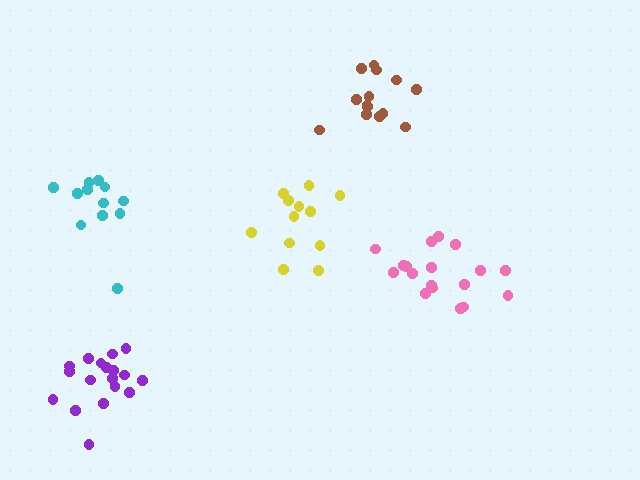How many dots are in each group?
Group 1: 18 dots, Group 2: 13 dots, Group 3: 14 dots, Group 4: 12 dots, Group 5: 18 dots (75 total).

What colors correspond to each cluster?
The clusters are colored: pink, yellow, brown, cyan, purple.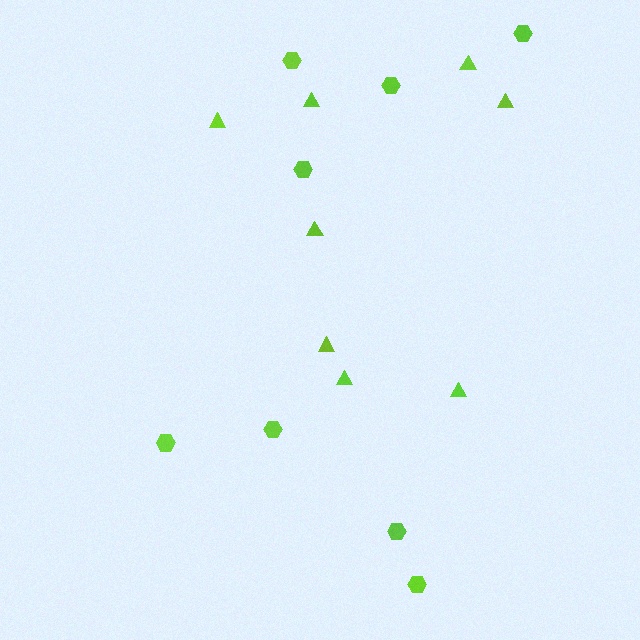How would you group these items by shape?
There are 2 groups: one group of triangles (8) and one group of hexagons (8).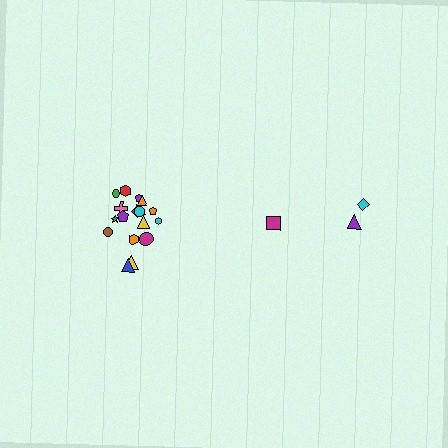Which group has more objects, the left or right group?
The left group.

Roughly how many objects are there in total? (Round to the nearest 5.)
Roughly 20 objects in total.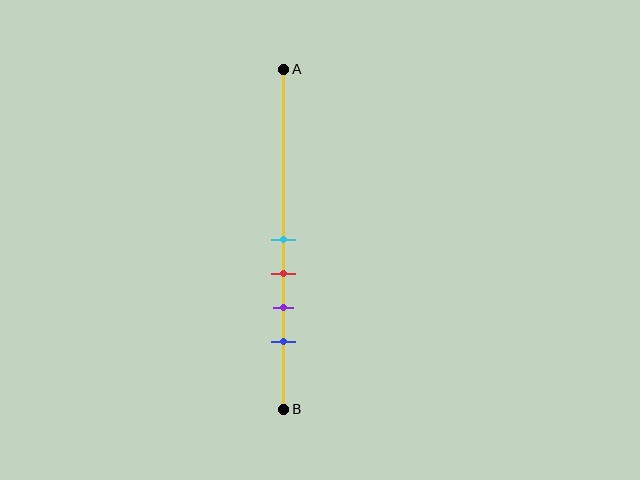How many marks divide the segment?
There are 4 marks dividing the segment.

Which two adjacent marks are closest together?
The cyan and red marks are the closest adjacent pair.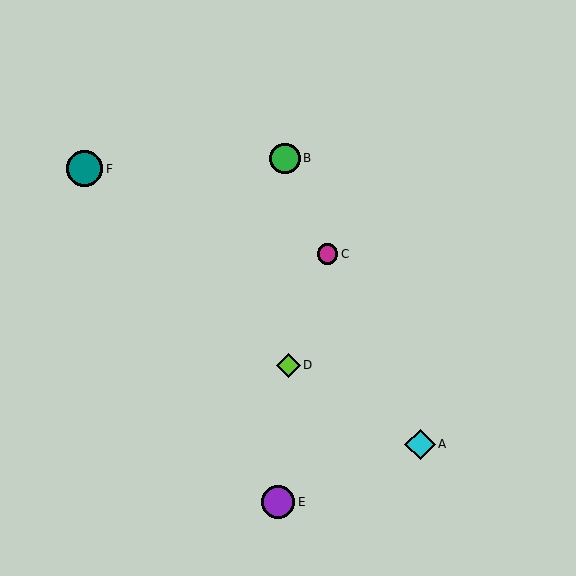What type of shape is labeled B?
Shape B is a green circle.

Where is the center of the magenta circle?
The center of the magenta circle is at (328, 254).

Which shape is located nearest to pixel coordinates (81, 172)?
The teal circle (labeled F) at (85, 169) is nearest to that location.